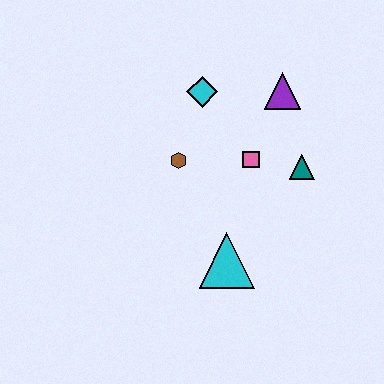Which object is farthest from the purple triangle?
The cyan triangle is farthest from the purple triangle.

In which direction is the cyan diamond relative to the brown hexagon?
The cyan diamond is above the brown hexagon.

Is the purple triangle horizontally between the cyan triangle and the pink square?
No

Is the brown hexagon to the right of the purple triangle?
No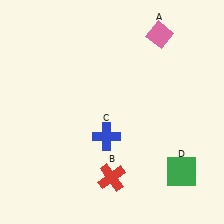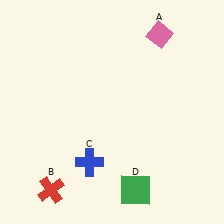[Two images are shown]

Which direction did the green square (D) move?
The green square (D) moved left.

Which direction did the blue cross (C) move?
The blue cross (C) moved down.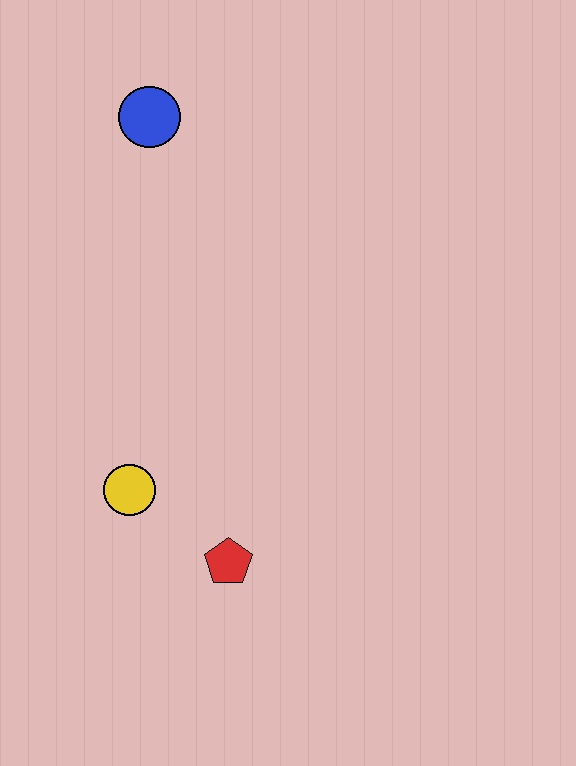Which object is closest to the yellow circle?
The red pentagon is closest to the yellow circle.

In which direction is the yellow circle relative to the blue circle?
The yellow circle is below the blue circle.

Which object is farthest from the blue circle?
The red pentagon is farthest from the blue circle.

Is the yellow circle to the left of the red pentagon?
Yes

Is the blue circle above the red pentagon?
Yes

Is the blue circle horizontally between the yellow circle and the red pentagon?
Yes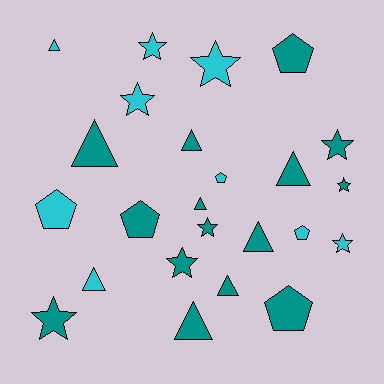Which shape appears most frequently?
Star, with 9 objects.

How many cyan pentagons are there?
There are 3 cyan pentagons.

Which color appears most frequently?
Teal, with 15 objects.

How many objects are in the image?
There are 24 objects.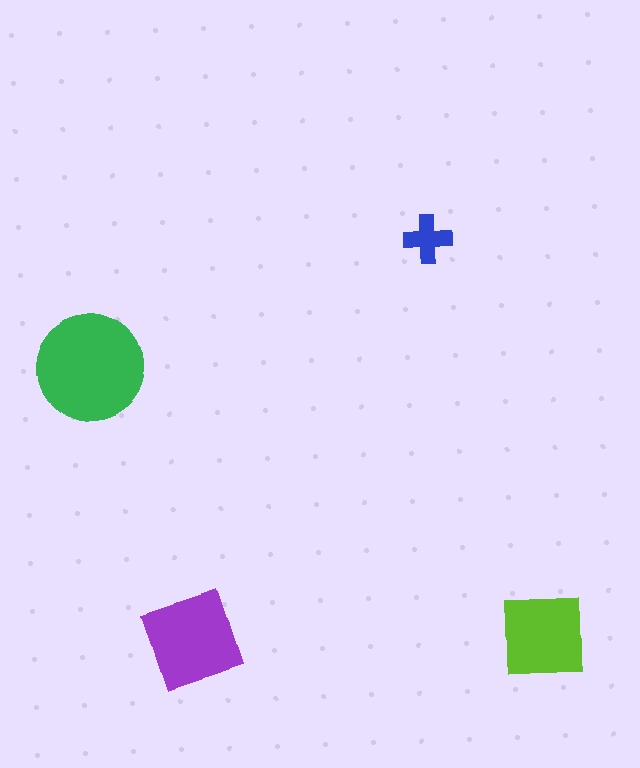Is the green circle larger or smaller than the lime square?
Larger.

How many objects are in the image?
There are 4 objects in the image.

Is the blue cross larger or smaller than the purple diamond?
Smaller.